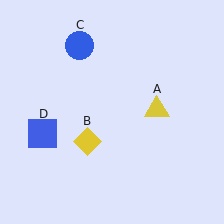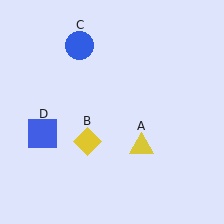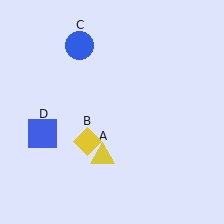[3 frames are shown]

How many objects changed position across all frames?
1 object changed position: yellow triangle (object A).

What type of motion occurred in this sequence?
The yellow triangle (object A) rotated clockwise around the center of the scene.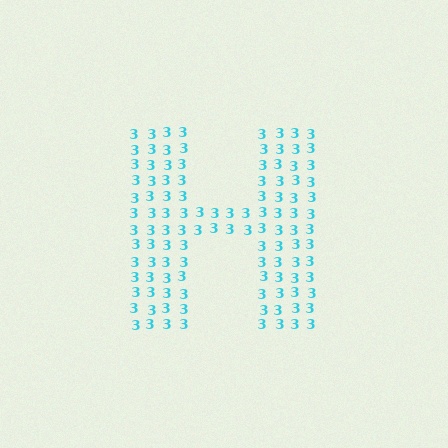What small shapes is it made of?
It is made of small digit 3's.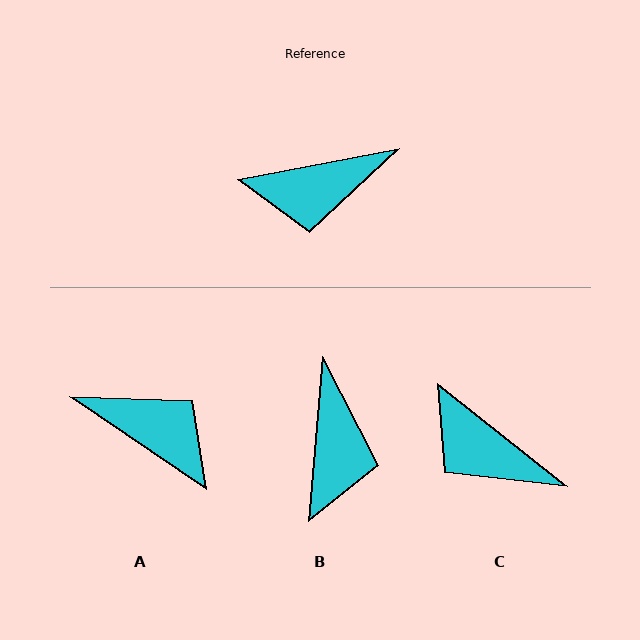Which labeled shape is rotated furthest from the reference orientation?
A, about 135 degrees away.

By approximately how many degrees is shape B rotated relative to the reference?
Approximately 74 degrees counter-clockwise.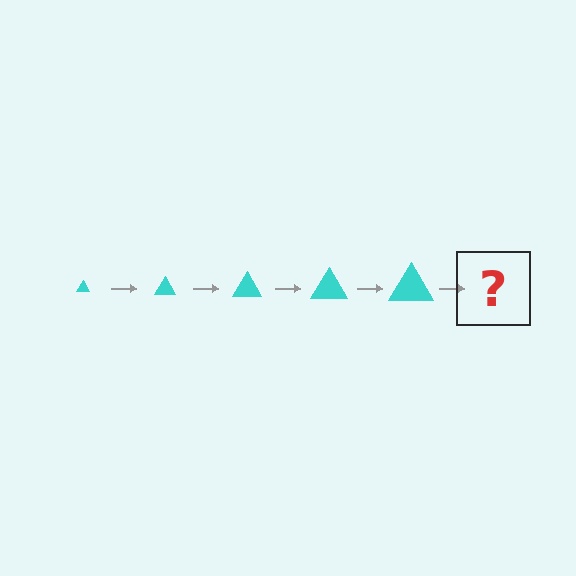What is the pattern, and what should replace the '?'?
The pattern is that the triangle gets progressively larger each step. The '?' should be a cyan triangle, larger than the previous one.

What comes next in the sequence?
The next element should be a cyan triangle, larger than the previous one.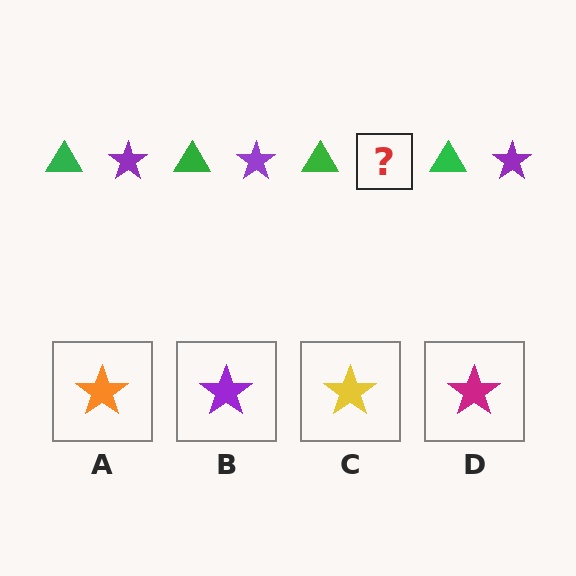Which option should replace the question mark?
Option B.